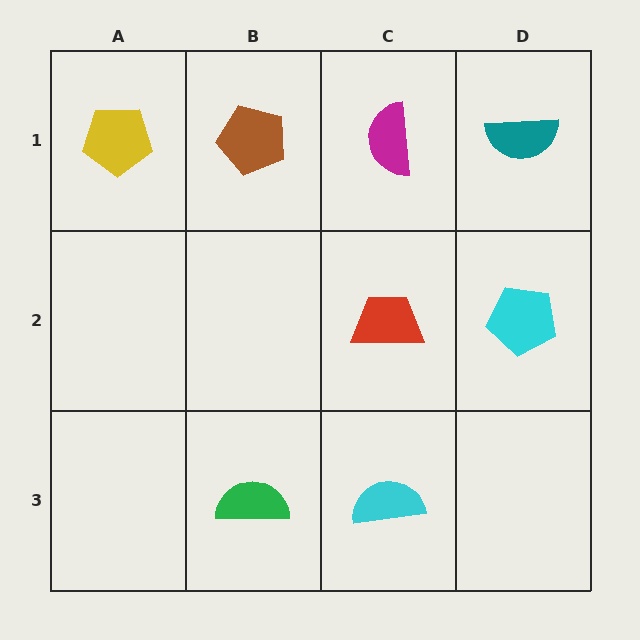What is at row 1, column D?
A teal semicircle.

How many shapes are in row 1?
4 shapes.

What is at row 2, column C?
A red trapezoid.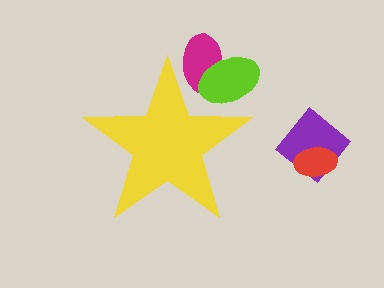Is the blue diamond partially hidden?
No, the blue diamond is fully visible.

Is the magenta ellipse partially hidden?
Yes, the magenta ellipse is partially hidden behind the yellow star.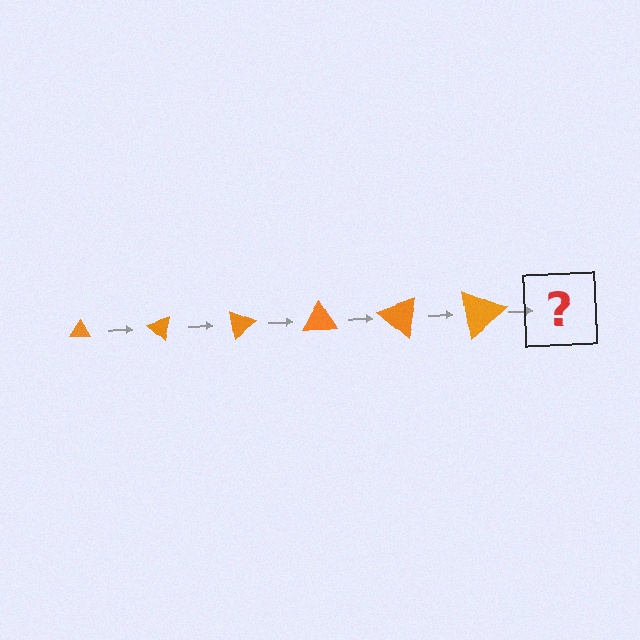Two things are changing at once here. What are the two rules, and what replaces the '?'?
The two rules are that the triangle grows larger each step and it rotates 40 degrees each step. The '?' should be a triangle, larger than the previous one and rotated 240 degrees from the start.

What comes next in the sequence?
The next element should be a triangle, larger than the previous one and rotated 240 degrees from the start.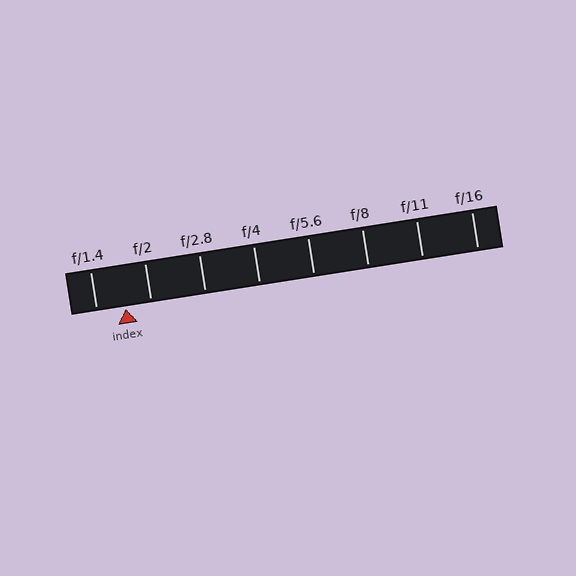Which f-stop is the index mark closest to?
The index mark is closest to f/2.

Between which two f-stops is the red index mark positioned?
The index mark is between f/1.4 and f/2.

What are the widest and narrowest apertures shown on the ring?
The widest aperture shown is f/1.4 and the narrowest is f/16.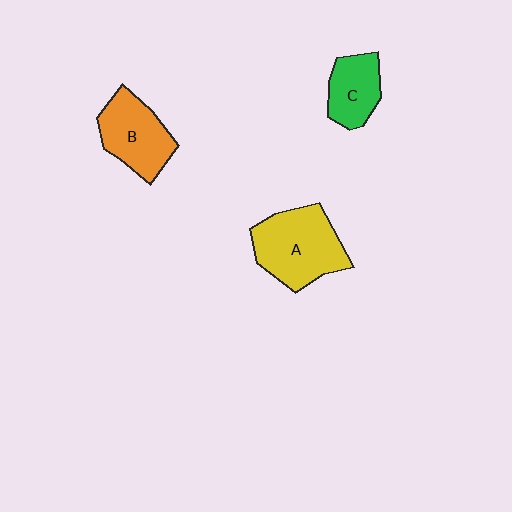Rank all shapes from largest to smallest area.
From largest to smallest: A (yellow), B (orange), C (green).